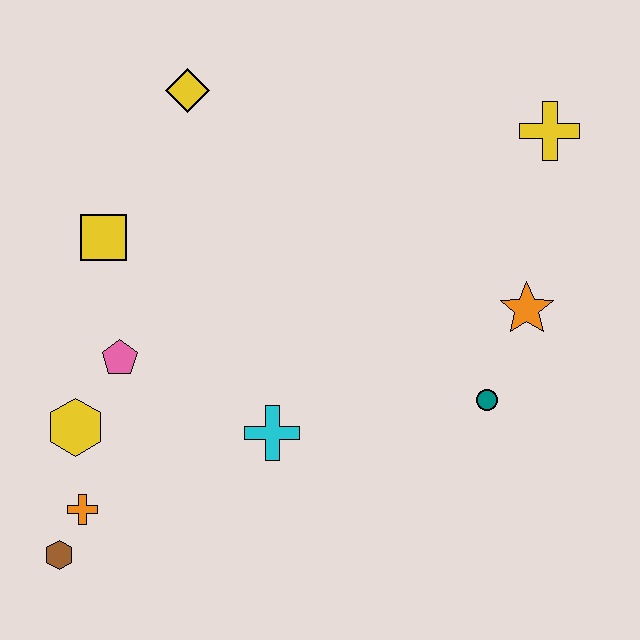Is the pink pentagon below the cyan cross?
No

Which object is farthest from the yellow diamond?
The brown hexagon is farthest from the yellow diamond.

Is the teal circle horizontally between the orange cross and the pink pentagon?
No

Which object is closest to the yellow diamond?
The yellow square is closest to the yellow diamond.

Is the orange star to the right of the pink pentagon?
Yes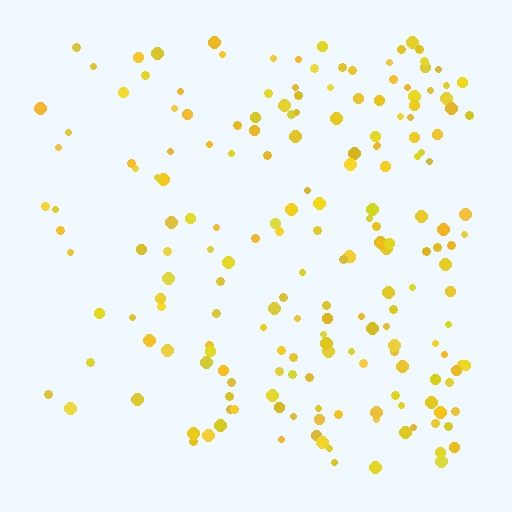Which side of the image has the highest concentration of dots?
The right.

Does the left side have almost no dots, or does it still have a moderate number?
Still a moderate number, just noticeably fewer than the right.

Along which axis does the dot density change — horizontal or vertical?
Horizontal.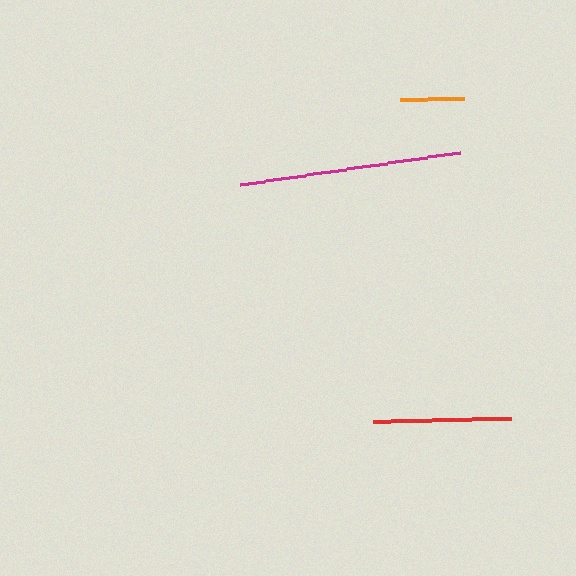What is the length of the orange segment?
The orange segment is approximately 65 pixels long.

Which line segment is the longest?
The magenta line is the longest at approximately 222 pixels.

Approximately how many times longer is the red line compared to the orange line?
The red line is approximately 2.1 times the length of the orange line.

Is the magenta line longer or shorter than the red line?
The magenta line is longer than the red line.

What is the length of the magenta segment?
The magenta segment is approximately 222 pixels long.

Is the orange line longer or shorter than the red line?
The red line is longer than the orange line.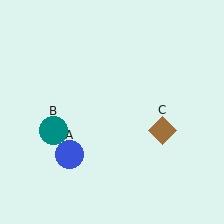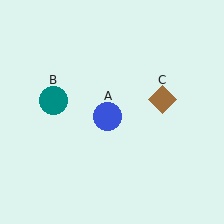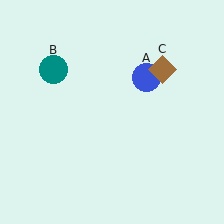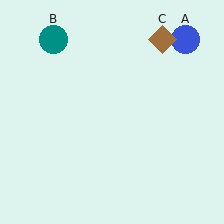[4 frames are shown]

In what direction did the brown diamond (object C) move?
The brown diamond (object C) moved up.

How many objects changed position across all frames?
3 objects changed position: blue circle (object A), teal circle (object B), brown diamond (object C).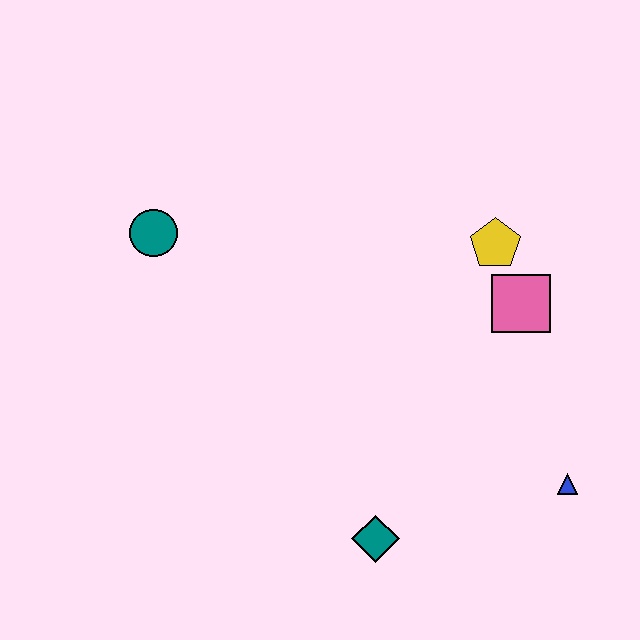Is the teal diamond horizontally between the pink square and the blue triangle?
No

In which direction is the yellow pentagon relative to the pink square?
The yellow pentagon is above the pink square.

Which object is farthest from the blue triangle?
The teal circle is farthest from the blue triangle.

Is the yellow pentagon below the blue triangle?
No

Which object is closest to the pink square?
The yellow pentagon is closest to the pink square.